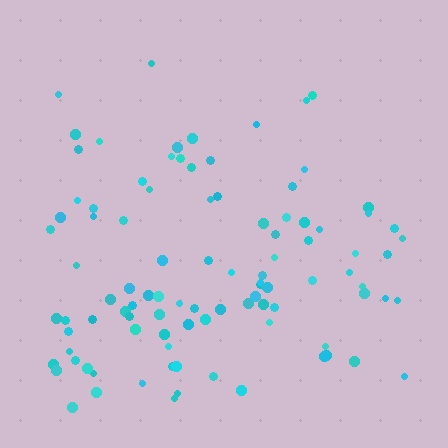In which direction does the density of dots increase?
From top to bottom, with the bottom side densest.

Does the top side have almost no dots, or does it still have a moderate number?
Still a moderate number, just noticeably fewer than the bottom.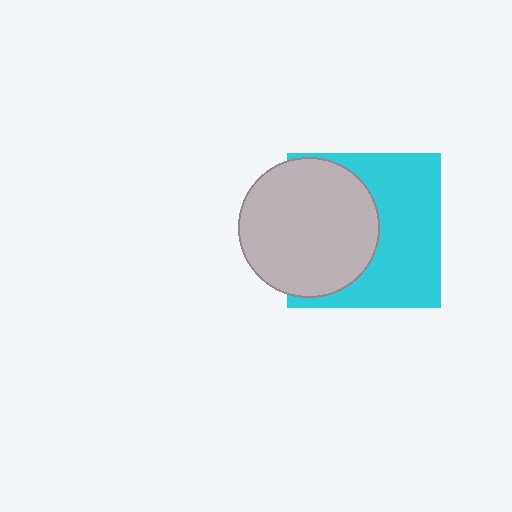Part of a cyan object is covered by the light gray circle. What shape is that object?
It is a square.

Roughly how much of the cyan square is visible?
About half of it is visible (roughly 54%).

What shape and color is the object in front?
The object in front is a light gray circle.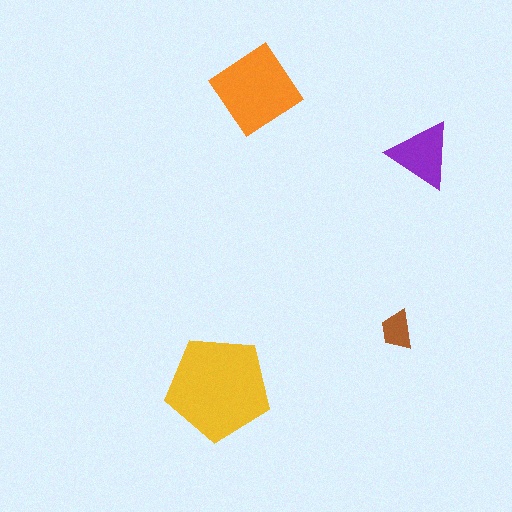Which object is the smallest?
The brown trapezoid.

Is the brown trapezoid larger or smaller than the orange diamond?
Smaller.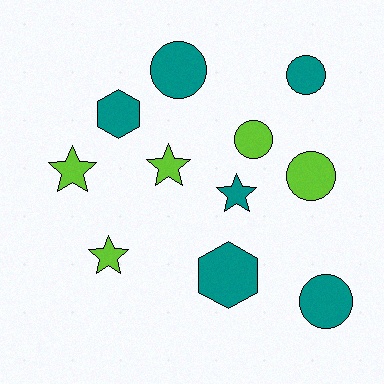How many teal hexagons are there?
There are 2 teal hexagons.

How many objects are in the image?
There are 11 objects.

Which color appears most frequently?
Teal, with 6 objects.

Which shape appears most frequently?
Circle, with 5 objects.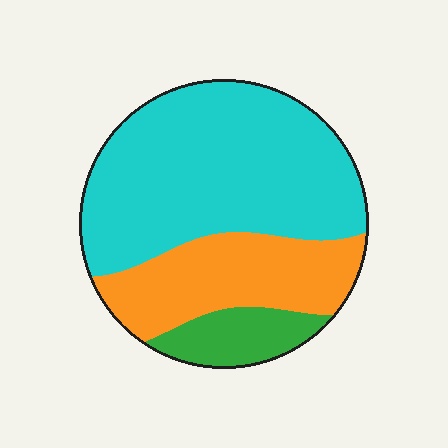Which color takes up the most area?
Cyan, at roughly 60%.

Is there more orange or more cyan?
Cyan.